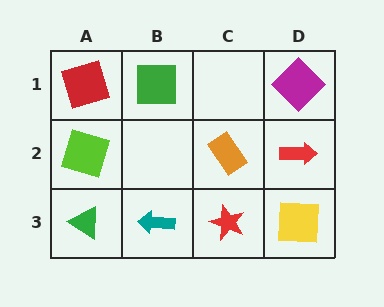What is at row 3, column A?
A green triangle.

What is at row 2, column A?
A lime square.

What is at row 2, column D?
A red arrow.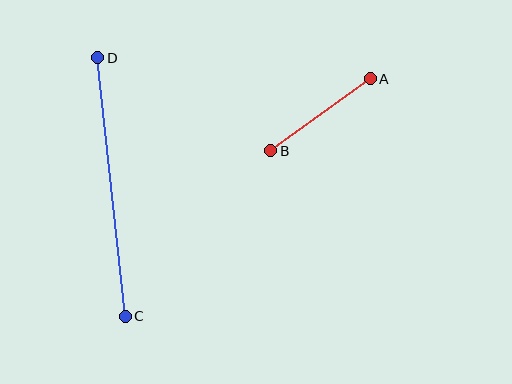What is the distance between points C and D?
The distance is approximately 260 pixels.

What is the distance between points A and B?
The distance is approximately 123 pixels.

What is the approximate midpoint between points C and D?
The midpoint is at approximately (111, 187) pixels.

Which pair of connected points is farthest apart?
Points C and D are farthest apart.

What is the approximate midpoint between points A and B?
The midpoint is at approximately (320, 115) pixels.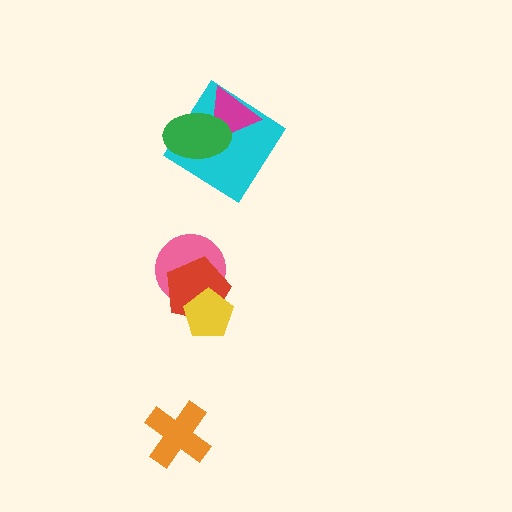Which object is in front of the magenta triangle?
The green ellipse is in front of the magenta triangle.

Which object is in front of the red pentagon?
The yellow pentagon is in front of the red pentagon.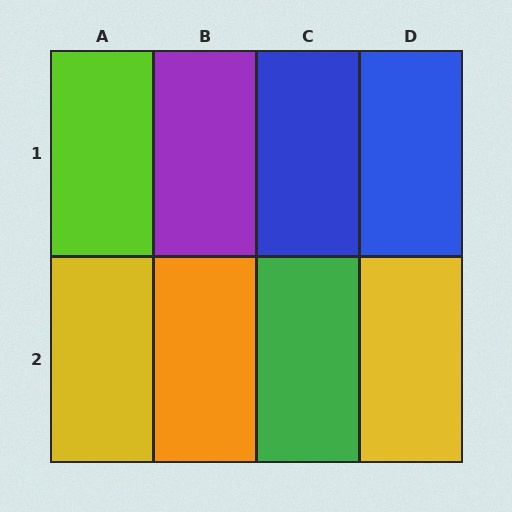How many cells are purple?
1 cell is purple.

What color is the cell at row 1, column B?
Purple.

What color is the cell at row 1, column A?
Lime.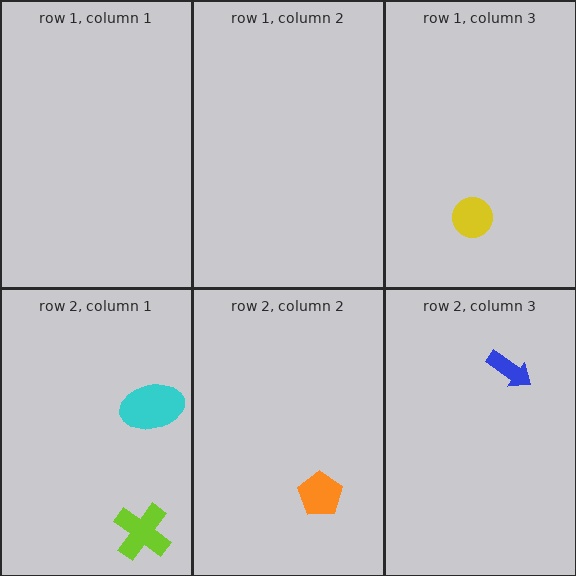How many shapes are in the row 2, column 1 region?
2.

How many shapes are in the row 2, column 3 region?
1.